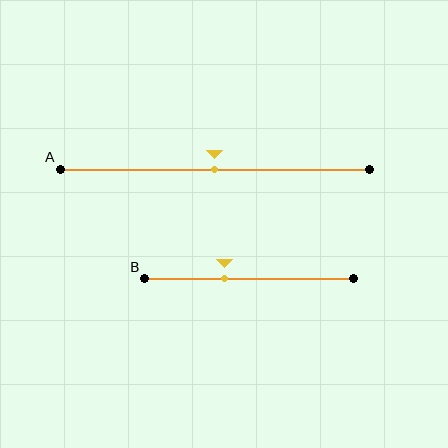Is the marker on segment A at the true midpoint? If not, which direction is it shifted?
Yes, the marker on segment A is at the true midpoint.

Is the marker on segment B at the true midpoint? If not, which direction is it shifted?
No, the marker on segment B is shifted to the left by about 12% of the segment length.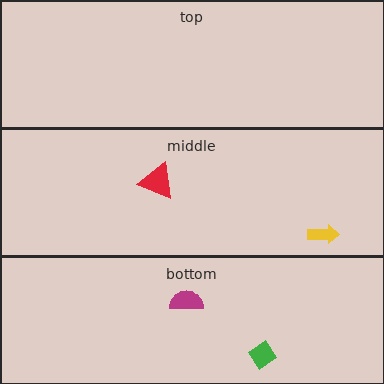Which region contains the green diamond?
The bottom region.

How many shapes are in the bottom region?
2.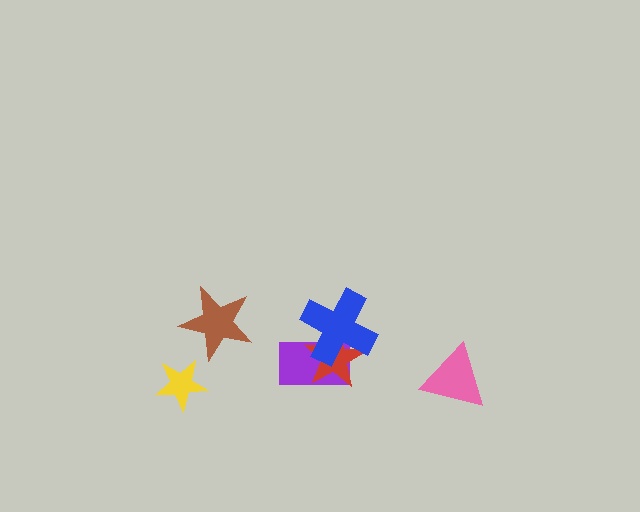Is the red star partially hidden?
Yes, it is partially covered by another shape.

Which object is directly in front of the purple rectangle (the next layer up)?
The red star is directly in front of the purple rectangle.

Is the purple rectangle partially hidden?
Yes, it is partially covered by another shape.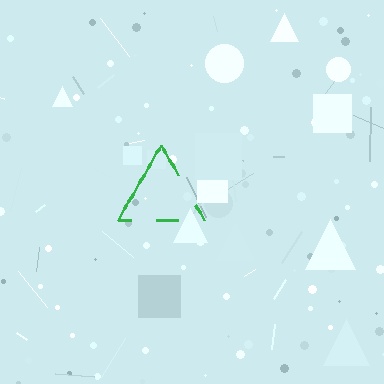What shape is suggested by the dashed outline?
The dashed outline suggests a triangle.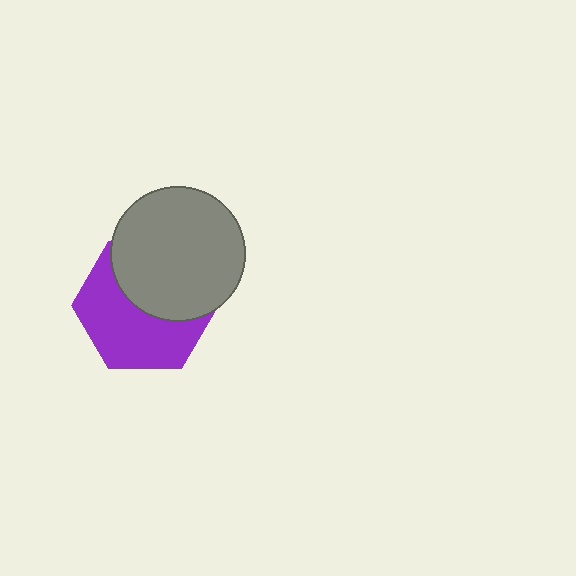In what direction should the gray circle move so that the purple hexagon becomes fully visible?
The gray circle should move up. That is the shortest direction to clear the overlap and leave the purple hexagon fully visible.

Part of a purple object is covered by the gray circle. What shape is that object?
It is a hexagon.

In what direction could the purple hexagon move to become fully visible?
The purple hexagon could move down. That would shift it out from behind the gray circle entirely.